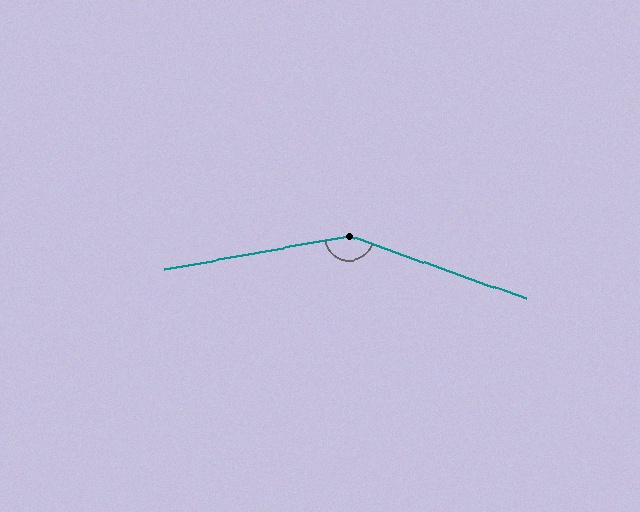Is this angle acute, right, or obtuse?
It is obtuse.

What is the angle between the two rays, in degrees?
Approximately 150 degrees.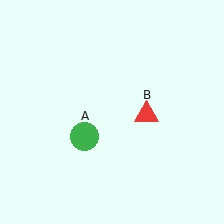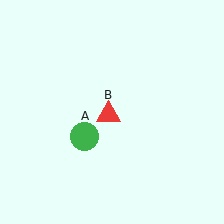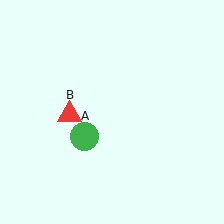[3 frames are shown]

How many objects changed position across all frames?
1 object changed position: red triangle (object B).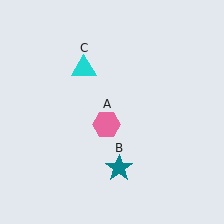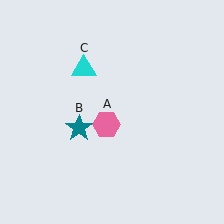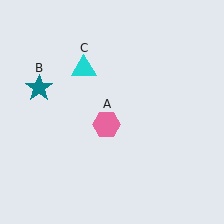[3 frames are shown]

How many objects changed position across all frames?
1 object changed position: teal star (object B).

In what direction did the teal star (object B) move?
The teal star (object B) moved up and to the left.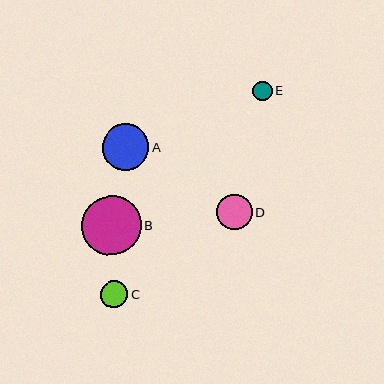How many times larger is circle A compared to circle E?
Circle A is approximately 2.4 times the size of circle E.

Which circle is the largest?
Circle B is the largest with a size of approximately 60 pixels.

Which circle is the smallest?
Circle E is the smallest with a size of approximately 19 pixels.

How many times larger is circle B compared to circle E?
Circle B is approximately 3.1 times the size of circle E.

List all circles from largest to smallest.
From largest to smallest: B, A, D, C, E.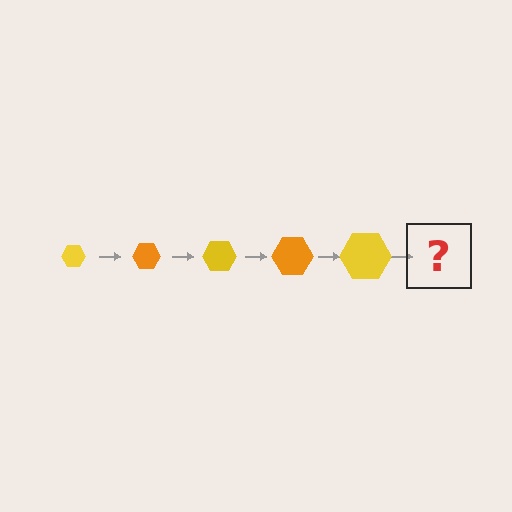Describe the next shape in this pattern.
It should be an orange hexagon, larger than the previous one.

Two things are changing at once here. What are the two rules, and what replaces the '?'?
The two rules are that the hexagon grows larger each step and the color cycles through yellow and orange. The '?' should be an orange hexagon, larger than the previous one.